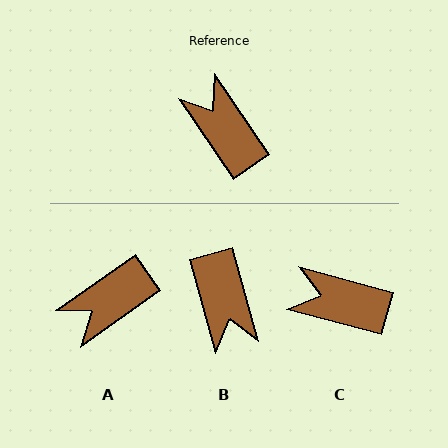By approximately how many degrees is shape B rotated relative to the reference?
Approximately 162 degrees counter-clockwise.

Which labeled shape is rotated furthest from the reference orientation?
B, about 162 degrees away.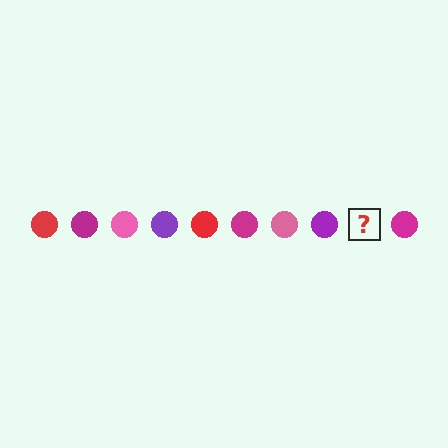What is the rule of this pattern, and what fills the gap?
The rule is that the pattern cycles through red, magenta, pink, purple circles. The gap should be filled with a red circle.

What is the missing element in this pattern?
The missing element is a red circle.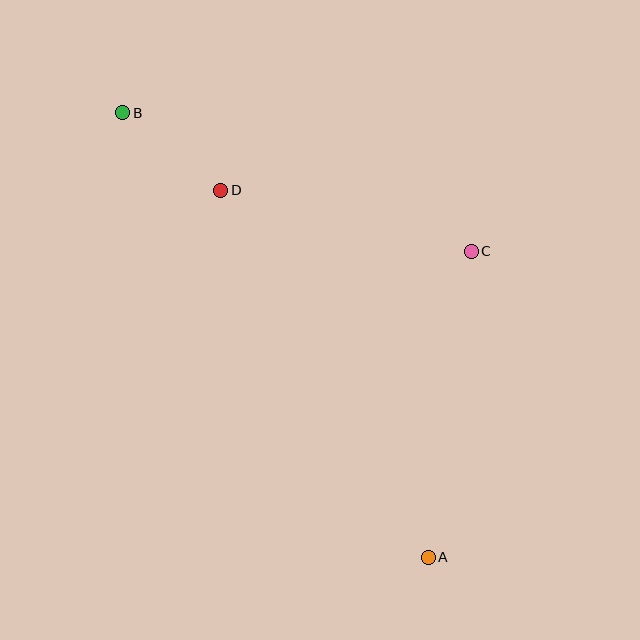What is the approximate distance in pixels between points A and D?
The distance between A and D is approximately 422 pixels.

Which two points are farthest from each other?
Points A and B are farthest from each other.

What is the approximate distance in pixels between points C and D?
The distance between C and D is approximately 258 pixels.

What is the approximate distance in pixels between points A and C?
The distance between A and C is approximately 309 pixels.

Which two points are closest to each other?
Points B and D are closest to each other.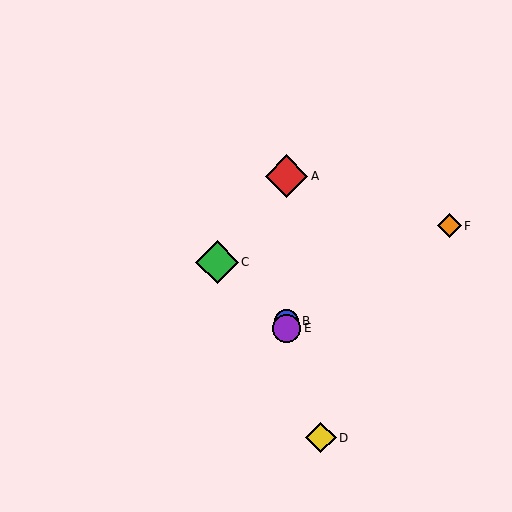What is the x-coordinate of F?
Object F is at x≈449.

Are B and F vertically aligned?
No, B is at x≈287 and F is at x≈449.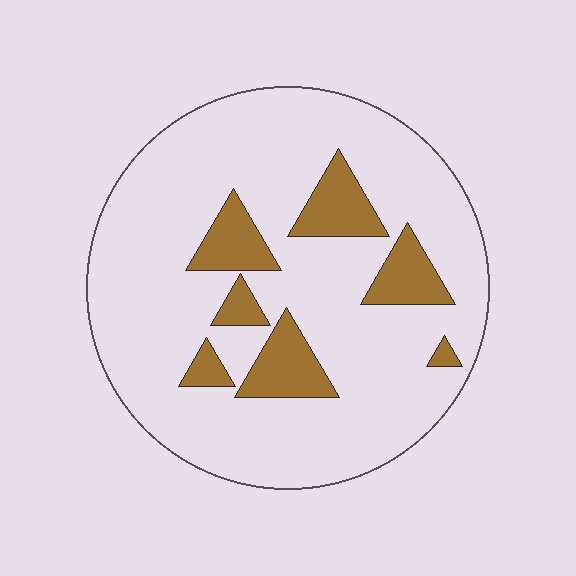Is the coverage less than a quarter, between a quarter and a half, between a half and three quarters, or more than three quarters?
Less than a quarter.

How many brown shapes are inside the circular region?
7.